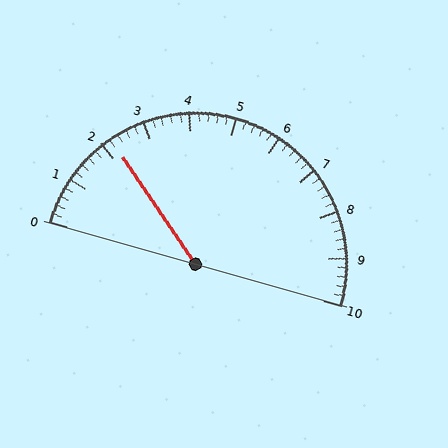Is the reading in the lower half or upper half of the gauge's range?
The reading is in the lower half of the range (0 to 10).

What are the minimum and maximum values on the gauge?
The gauge ranges from 0 to 10.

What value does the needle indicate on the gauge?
The needle indicates approximately 2.2.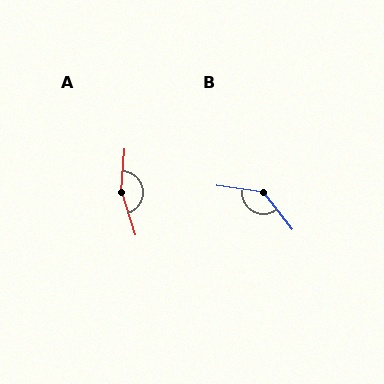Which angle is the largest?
A, at approximately 158 degrees.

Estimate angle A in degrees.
Approximately 158 degrees.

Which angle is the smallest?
B, at approximately 135 degrees.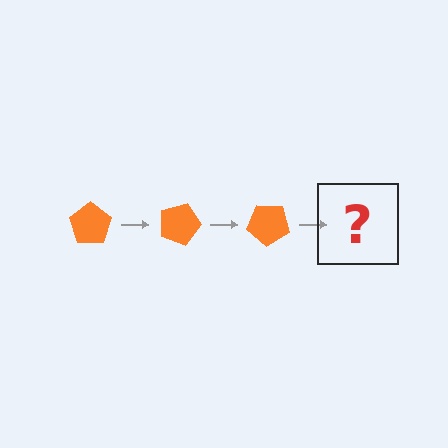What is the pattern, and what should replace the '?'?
The pattern is that the pentagon rotates 20 degrees each step. The '?' should be an orange pentagon rotated 60 degrees.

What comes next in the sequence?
The next element should be an orange pentagon rotated 60 degrees.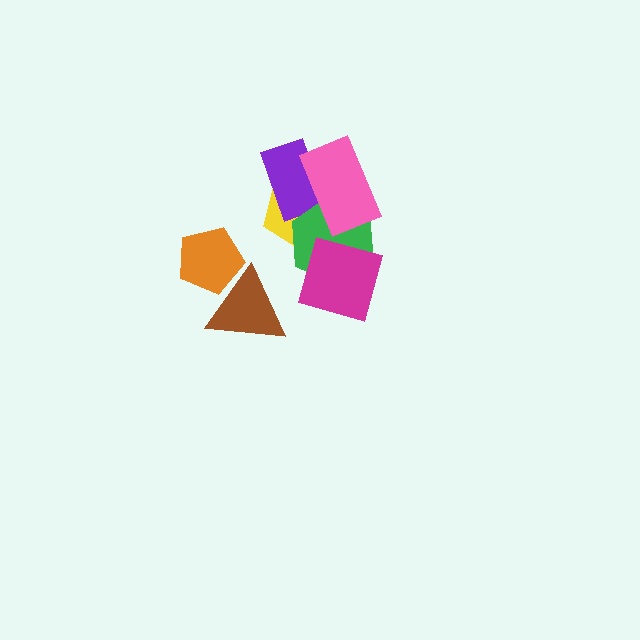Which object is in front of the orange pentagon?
The brown triangle is in front of the orange pentagon.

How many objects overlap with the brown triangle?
1 object overlaps with the brown triangle.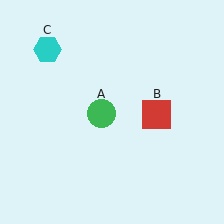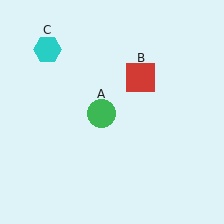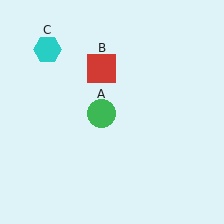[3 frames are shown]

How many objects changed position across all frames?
1 object changed position: red square (object B).